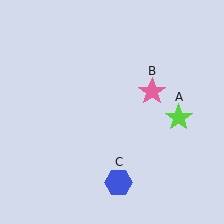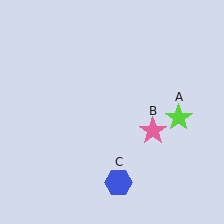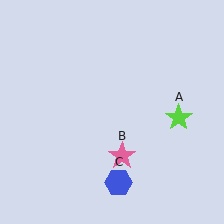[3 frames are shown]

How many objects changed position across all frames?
1 object changed position: pink star (object B).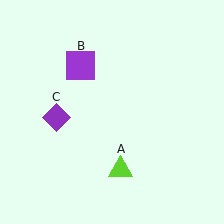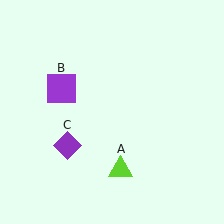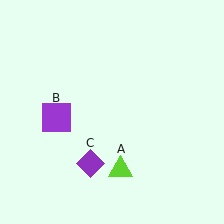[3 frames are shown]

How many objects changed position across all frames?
2 objects changed position: purple square (object B), purple diamond (object C).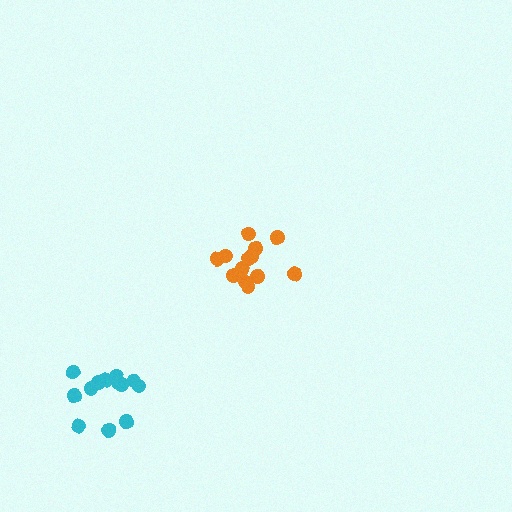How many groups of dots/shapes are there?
There are 2 groups.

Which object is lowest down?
The cyan cluster is bottommost.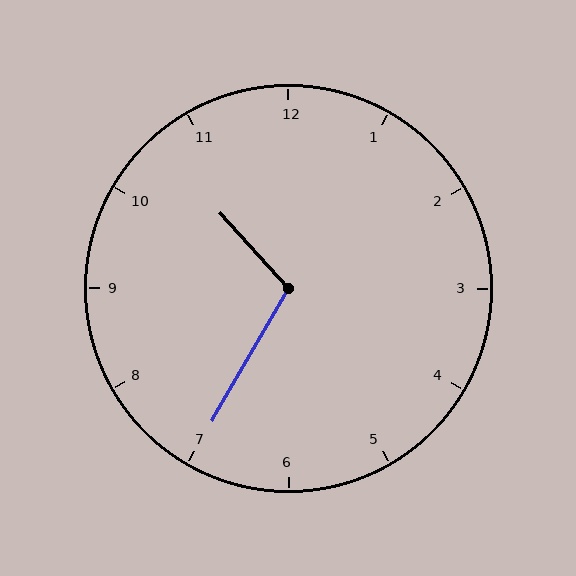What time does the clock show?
10:35.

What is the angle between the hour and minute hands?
Approximately 108 degrees.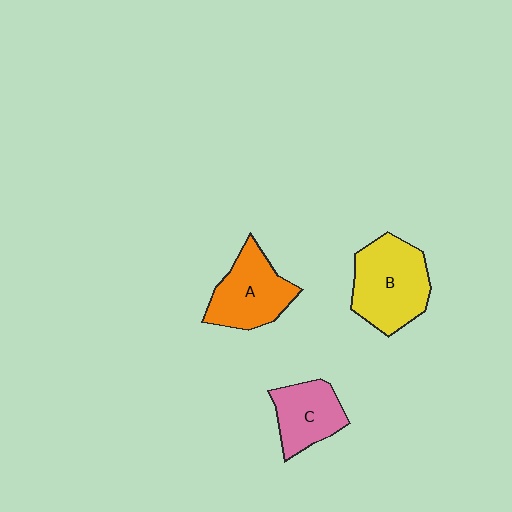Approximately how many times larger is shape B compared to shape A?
Approximately 1.2 times.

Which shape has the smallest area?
Shape C (pink).